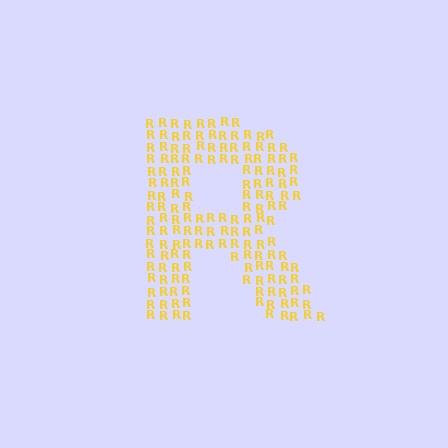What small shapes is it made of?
It is made of small letter R's.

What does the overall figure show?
The overall figure shows the letter R.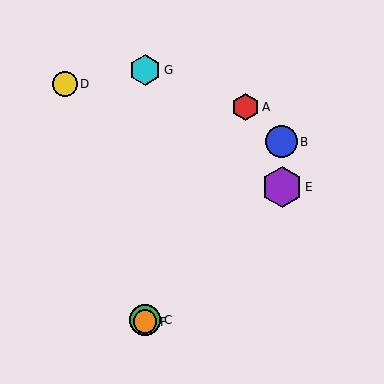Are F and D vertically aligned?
No, F is at x≈145 and D is at x≈65.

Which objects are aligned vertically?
Objects C, F, G are aligned vertically.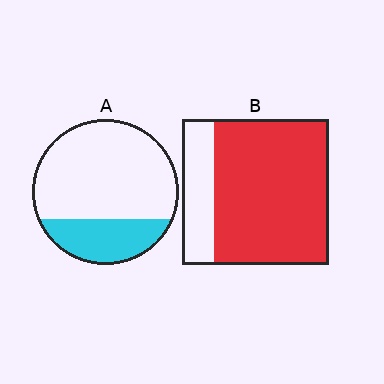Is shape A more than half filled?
No.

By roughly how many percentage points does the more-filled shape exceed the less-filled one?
By roughly 50 percentage points (B over A).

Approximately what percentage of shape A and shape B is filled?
A is approximately 25% and B is approximately 80%.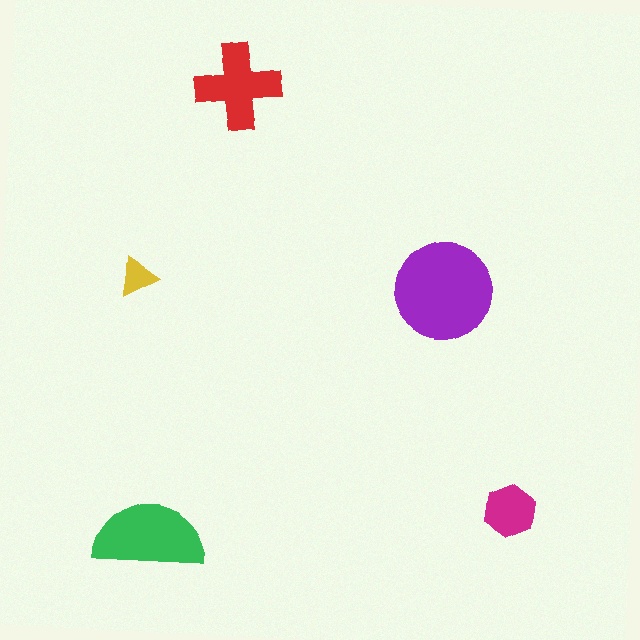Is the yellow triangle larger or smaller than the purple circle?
Smaller.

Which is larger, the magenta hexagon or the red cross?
The red cross.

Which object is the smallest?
The yellow triangle.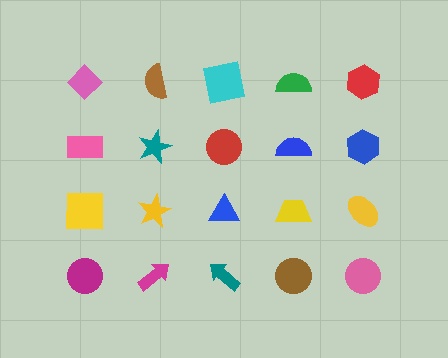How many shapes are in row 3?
5 shapes.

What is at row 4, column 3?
A teal arrow.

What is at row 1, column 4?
A green semicircle.